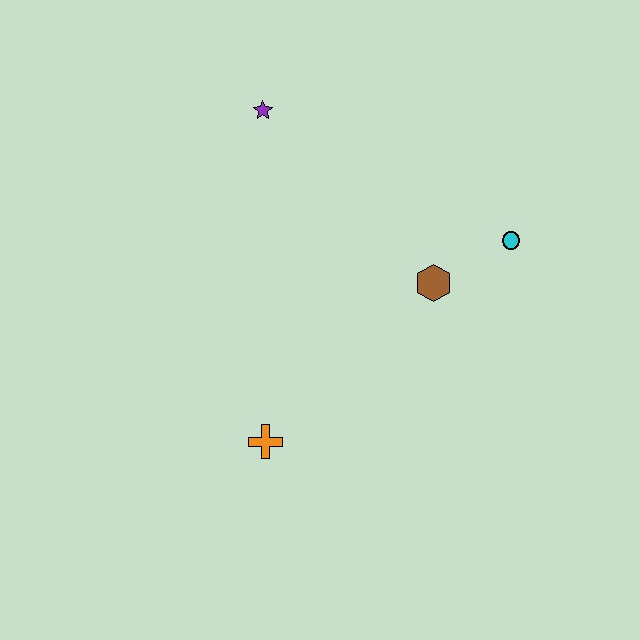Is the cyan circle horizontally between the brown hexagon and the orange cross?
No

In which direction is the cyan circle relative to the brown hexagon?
The cyan circle is to the right of the brown hexagon.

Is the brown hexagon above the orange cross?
Yes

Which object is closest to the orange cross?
The brown hexagon is closest to the orange cross.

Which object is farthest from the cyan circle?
The orange cross is farthest from the cyan circle.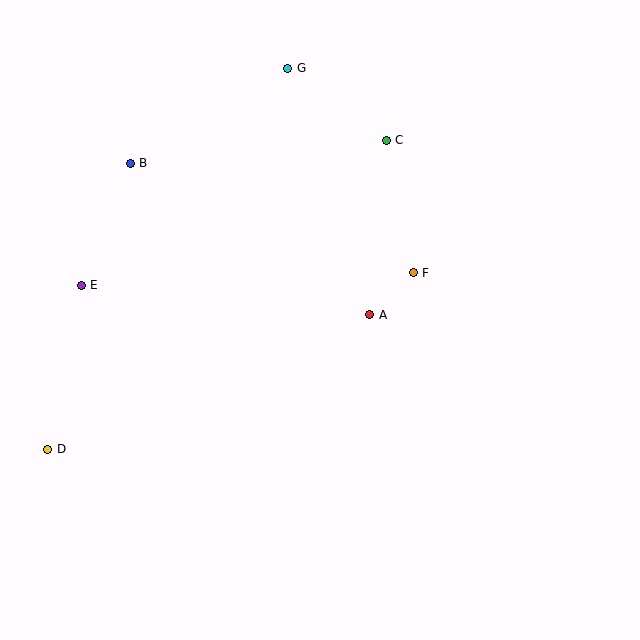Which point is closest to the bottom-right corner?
Point A is closest to the bottom-right corner.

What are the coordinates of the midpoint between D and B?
The midpoint between D and B is at (89, 306).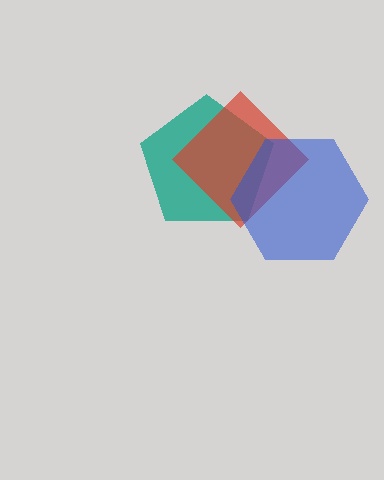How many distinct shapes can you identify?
There are 3 distinct shapes: a teal pentagon, a red diamond, a blue hexagon.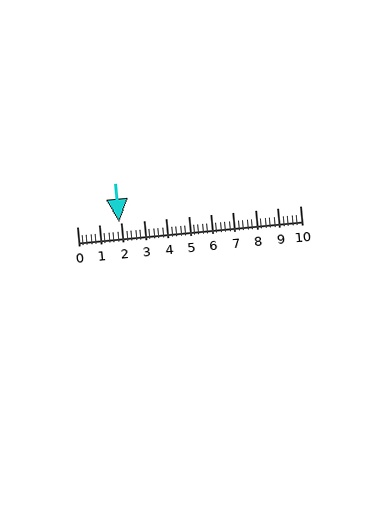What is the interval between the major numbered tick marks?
The major tick marks are spaced 1 units apart.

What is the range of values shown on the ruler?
The ruler shows values from 0 to 10.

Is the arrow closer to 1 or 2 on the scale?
The arrow is closer to 2.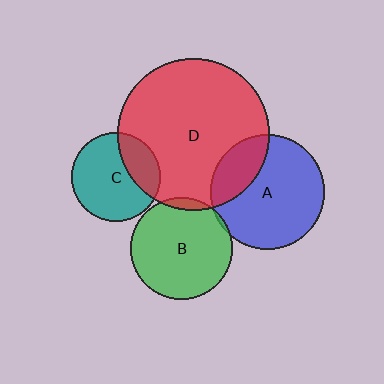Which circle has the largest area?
Circle D (red).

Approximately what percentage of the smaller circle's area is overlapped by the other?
Approximately 30%.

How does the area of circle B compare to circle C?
Approximately 1.3 times.